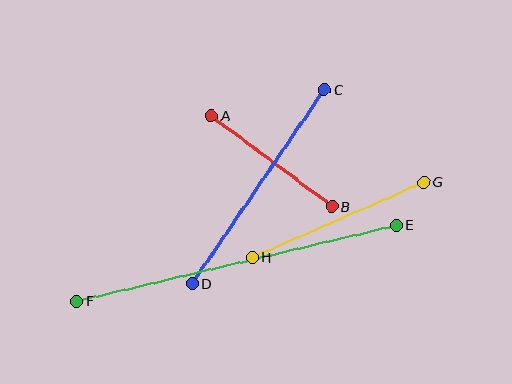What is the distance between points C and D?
The distance is approximately 235 pixels.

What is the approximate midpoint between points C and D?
The midpoint is at approximately (258, 187) pixels.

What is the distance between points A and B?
The distance is approximately 151 pixels.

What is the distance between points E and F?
The distance is approximately 328 pixels.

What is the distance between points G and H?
The distance is approximately 188 pixels.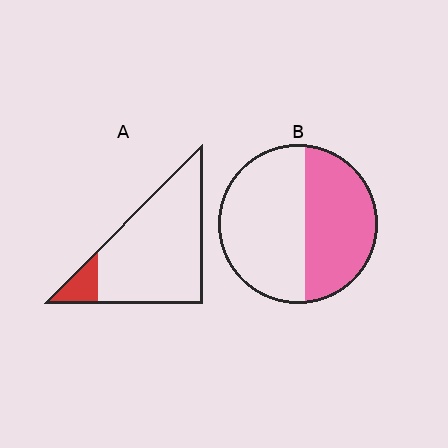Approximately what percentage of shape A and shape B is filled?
A is approximately 10% and B is approximately 45%.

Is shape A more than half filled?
No.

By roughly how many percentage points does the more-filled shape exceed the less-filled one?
By roughly 35 percentage points (B over A).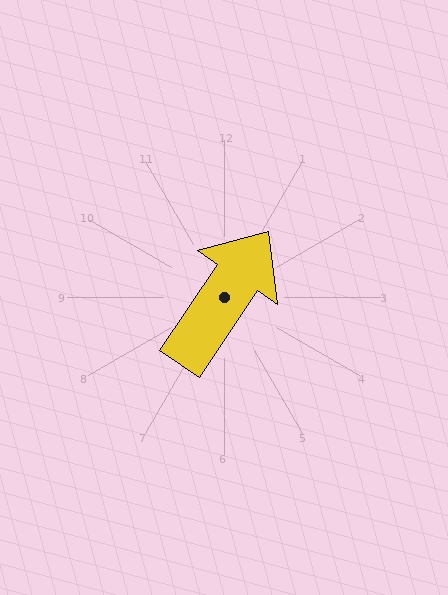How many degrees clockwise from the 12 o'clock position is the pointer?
Approximately 34 degrees.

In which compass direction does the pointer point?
Northeast.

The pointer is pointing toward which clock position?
Roughly 1 o'clock.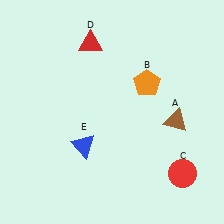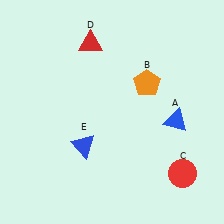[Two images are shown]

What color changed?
The triangle (A) changed from brown in Image 1 to blue in Image 2.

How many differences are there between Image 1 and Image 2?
There is 1 difference between the two images.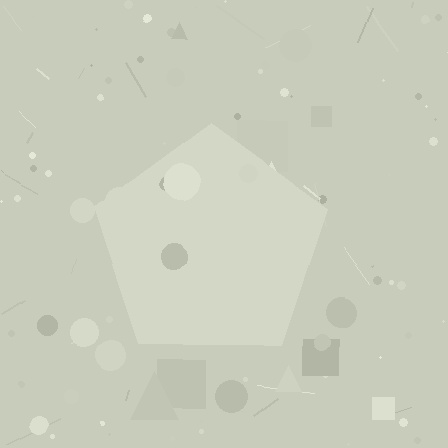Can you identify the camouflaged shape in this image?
The camouflaged shape is a pentagon.